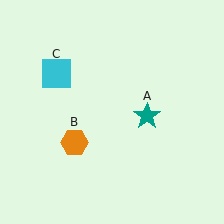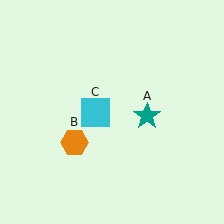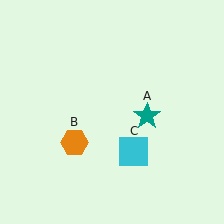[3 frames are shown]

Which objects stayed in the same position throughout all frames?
Teal star (object A) and orange hexagon (object B) remained stationary.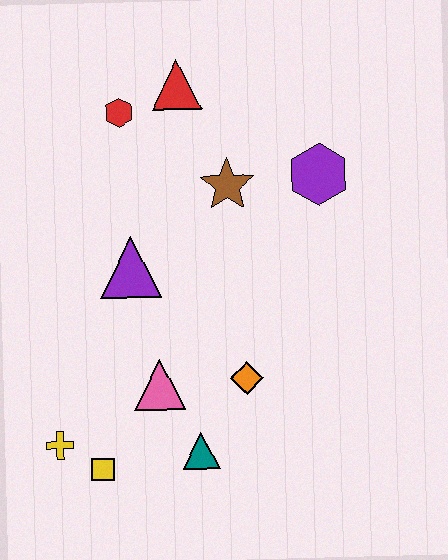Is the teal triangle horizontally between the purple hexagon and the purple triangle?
Yes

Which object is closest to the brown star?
The purple hexagon is closest to the brown star.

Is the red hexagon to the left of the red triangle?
Yes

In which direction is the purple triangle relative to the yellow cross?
The purple triangle is above the yellow cross.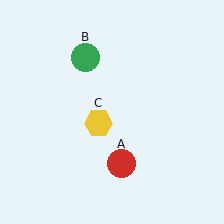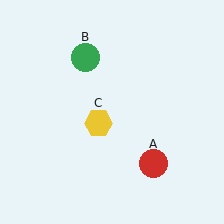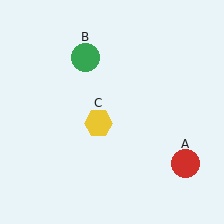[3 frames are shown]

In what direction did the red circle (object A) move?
The red circle (object A) moved right.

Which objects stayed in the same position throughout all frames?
Green circle (object B) and yellow hexagon (object C) remained stationary.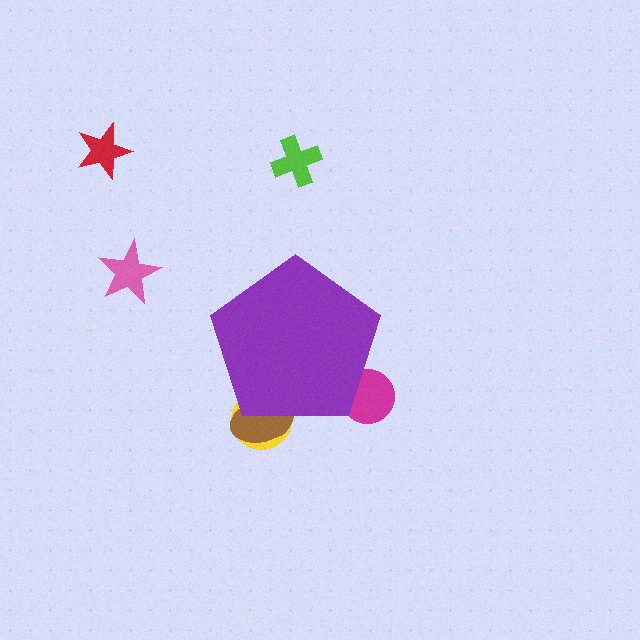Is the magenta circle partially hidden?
Yes, the magenta circle is partially hidden behind the purple pentagon.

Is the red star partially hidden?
No, the red star is fully visible.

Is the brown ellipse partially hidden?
Yes, the brown ellipse is partially hidden behind the purple pentagon.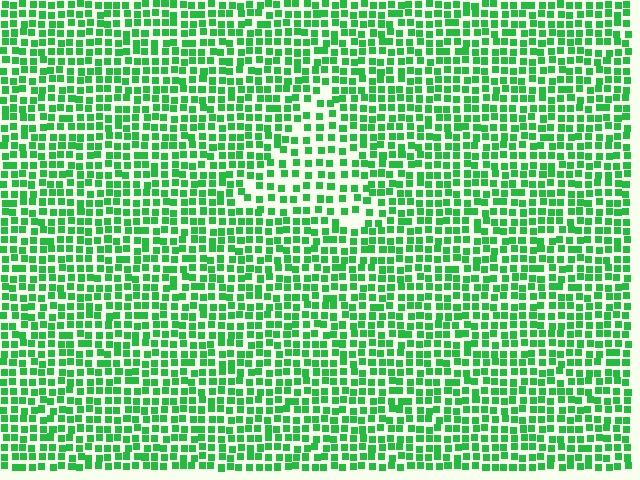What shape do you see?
I see a triangle.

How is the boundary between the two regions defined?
The boundary is defined by a change in element density (approximately 1.6x ratio). All elements are the same color, size, and shape.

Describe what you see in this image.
The image contains small green elements arranged at two different densities. A triangle-shaped region is visible where the elements are less densely packed than the surrounding area.